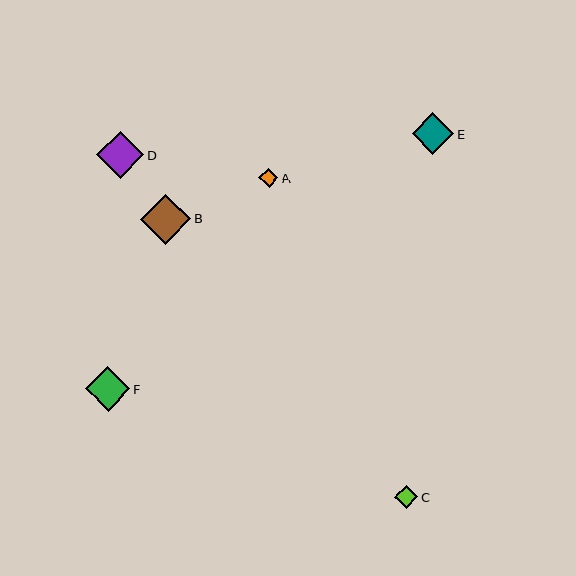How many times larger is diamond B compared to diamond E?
Diamond B is approximately 1.2 times the size of diamond E.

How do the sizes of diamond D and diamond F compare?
Diamond D and diamond F are approximately the same size.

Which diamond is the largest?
Diamond B is the largest with a size of approximately 50 pixels.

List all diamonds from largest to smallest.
From largest to smallest: B, D, F, E, C, A.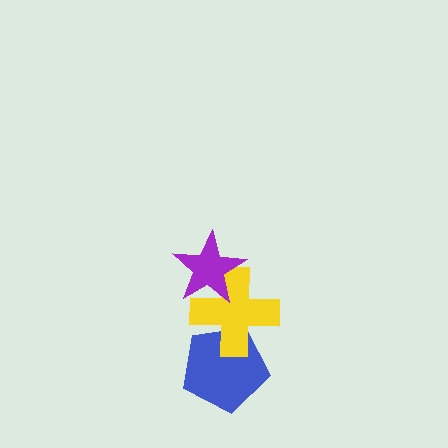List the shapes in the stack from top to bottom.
From top to bottom: the purple star, the yellow cross, the blue pentagon.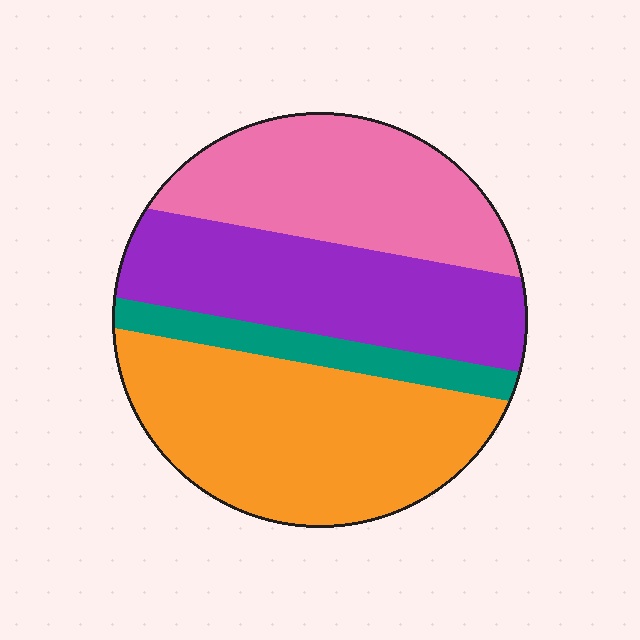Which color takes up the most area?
Orange, at roughly 35%.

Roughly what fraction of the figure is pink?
Pink takes up about one quarter (1/4) of the figure.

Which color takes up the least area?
Teal, at roughly 10%.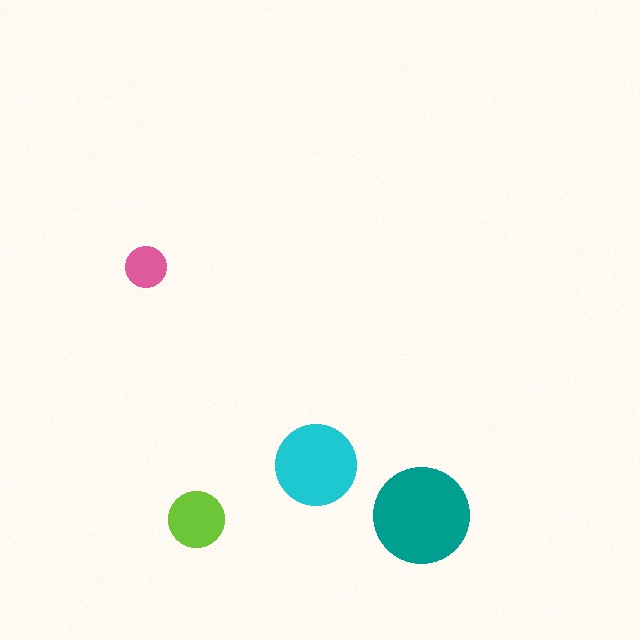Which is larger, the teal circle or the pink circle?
The teal one.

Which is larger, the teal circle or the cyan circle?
The teal one.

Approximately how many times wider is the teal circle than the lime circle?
About 1.5 times wider.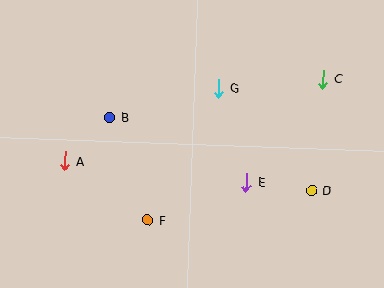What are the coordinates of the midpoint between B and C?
The midpoint between B and C is at (216, 98).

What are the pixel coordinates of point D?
Point D is at (312, 191).